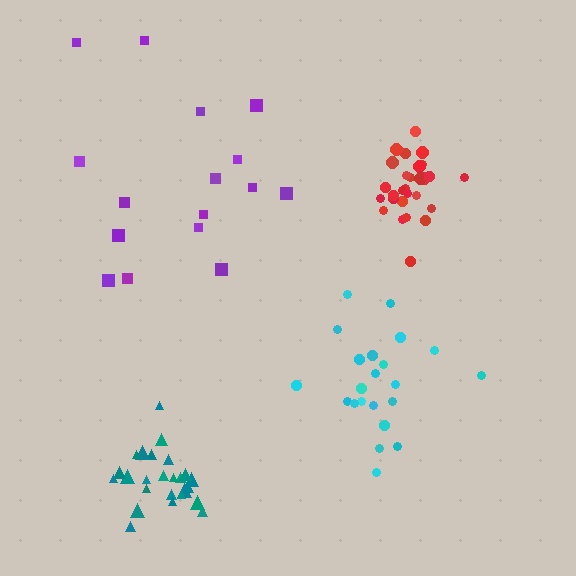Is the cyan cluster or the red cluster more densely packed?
Red.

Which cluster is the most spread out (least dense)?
Purple.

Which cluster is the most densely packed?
Red.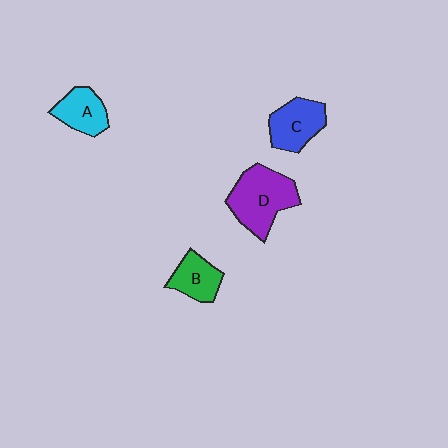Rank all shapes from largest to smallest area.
From largest to smallest: D (purple), C (blue), A (cyan), B (green).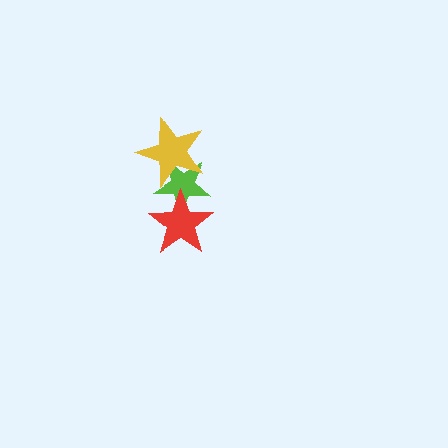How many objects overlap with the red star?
1 object overlaps with the red star.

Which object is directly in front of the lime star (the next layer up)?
The yellow star is directly in front of the lime star.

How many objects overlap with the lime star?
2 objects overlap with the lime star.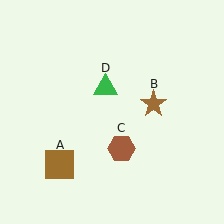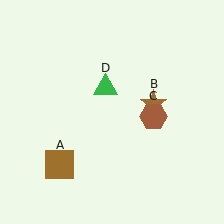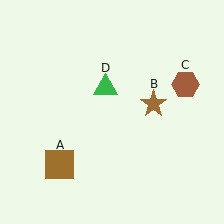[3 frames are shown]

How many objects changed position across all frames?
1 object changed position: brown hexagon (object C).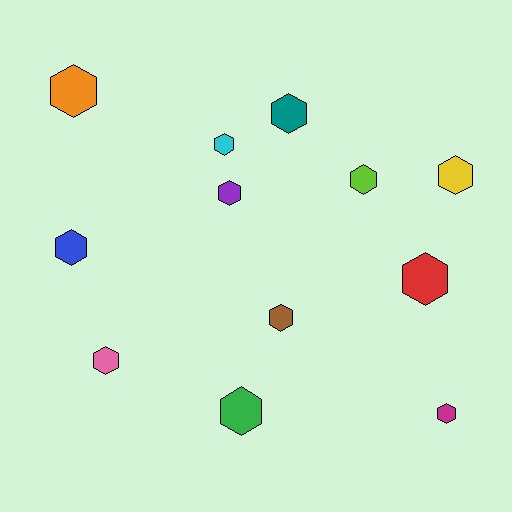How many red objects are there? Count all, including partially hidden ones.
There is 1 red object.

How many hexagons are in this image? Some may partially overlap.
There are 12 hexagons.